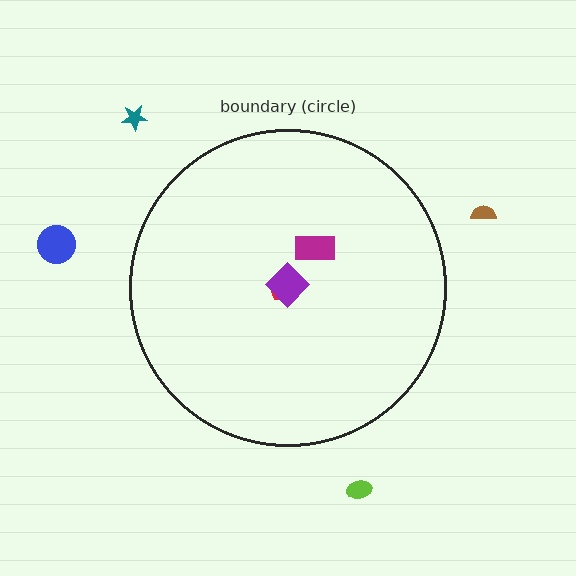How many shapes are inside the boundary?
3 inside, 4 outside.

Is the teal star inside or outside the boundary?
Outside.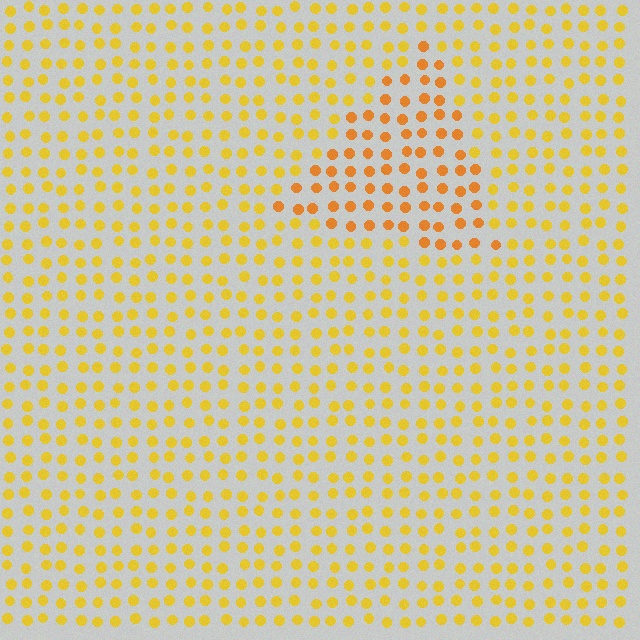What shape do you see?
I see a triangle.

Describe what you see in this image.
The image is filled with small yellow elements in a uniform arrangement. A triangle-shaped region is visible where the elements are tinted to a slightly different hue, forming a subtle color boundary.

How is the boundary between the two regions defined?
The boundary is defined purely by a slight shift in hue (about 22 degrees). Spacing, size, and orientation are identical on both sides.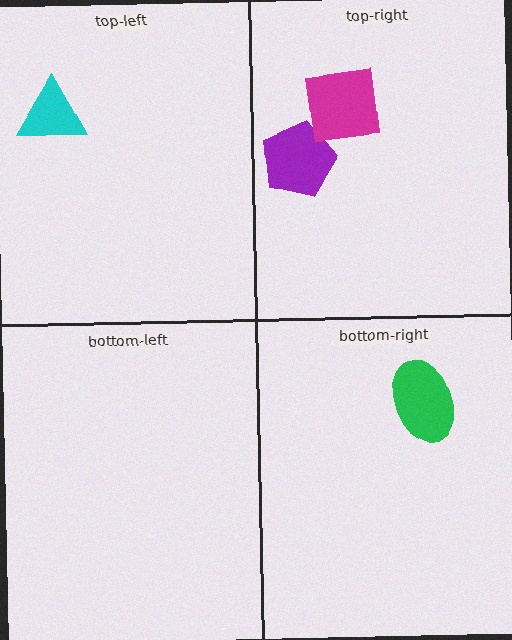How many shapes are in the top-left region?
1.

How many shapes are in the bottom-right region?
1.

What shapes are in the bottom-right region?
The green ellipse.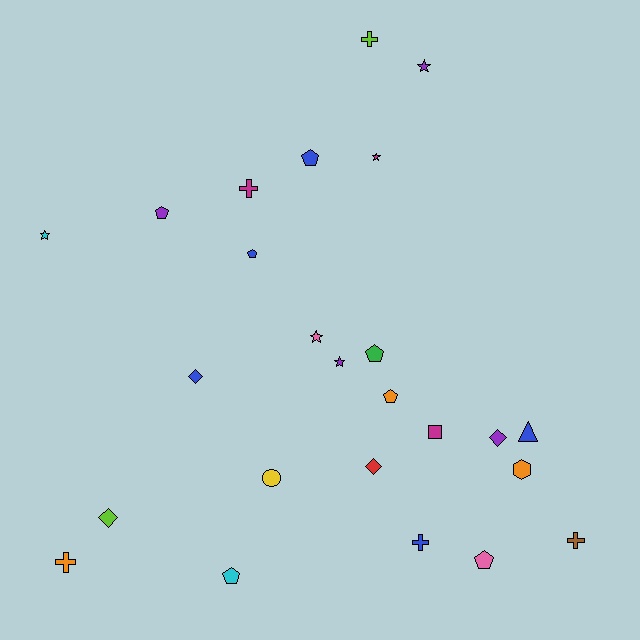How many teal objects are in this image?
There are no teal objects.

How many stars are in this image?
There are 5 stars.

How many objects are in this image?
There are 25 objects.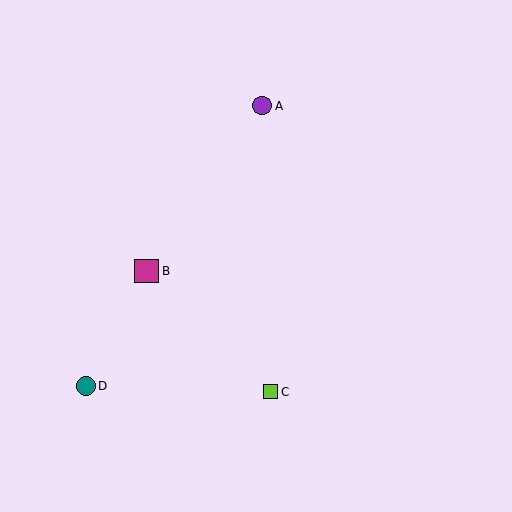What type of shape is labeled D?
Shape D is a teal circle.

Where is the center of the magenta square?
The center of the magenta square is at (147, 271).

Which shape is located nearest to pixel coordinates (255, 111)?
The purple circle (labeled A) at (262, 106) is nearest to that location.